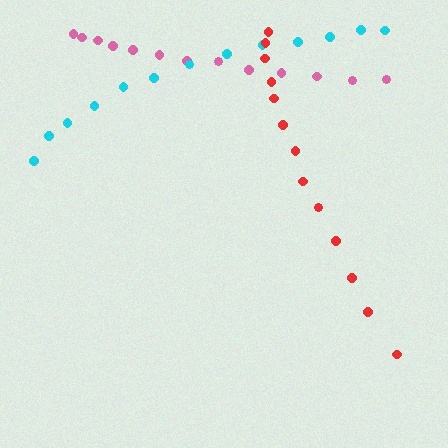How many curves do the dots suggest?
There are 3 distinct paths.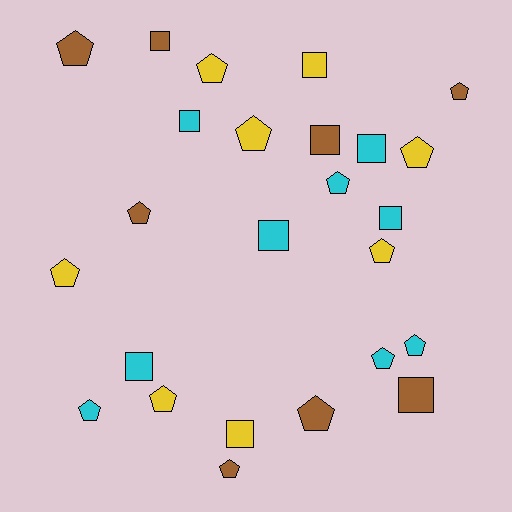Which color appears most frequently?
Cyan, with 9 objects.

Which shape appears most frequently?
Pentagon, with 15 objects.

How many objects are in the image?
There are 25 objects.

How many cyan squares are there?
There are 5 cyan squares.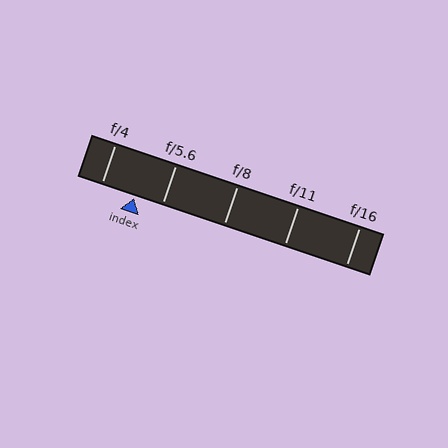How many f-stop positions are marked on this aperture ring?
There are 5 f-stop positions marked.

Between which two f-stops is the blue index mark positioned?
The index mark is between f/4 and f/5.6.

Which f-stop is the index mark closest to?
The index mark is closest to f/5.6.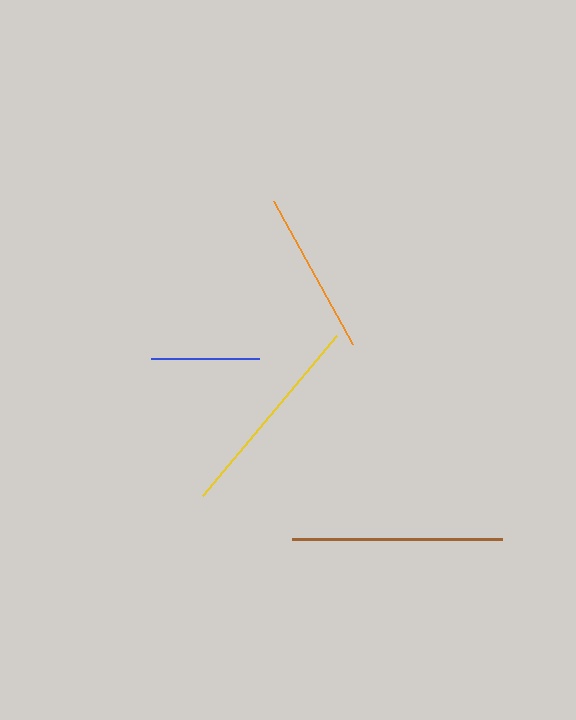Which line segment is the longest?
The brown line is the longest at approximately 210 pixels.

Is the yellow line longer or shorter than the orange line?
The yellow line is longer than the orange line.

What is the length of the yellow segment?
The yellow segment is approximately 208 pixels long.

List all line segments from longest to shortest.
From longest to shortest: brown, yellow, orange, blue.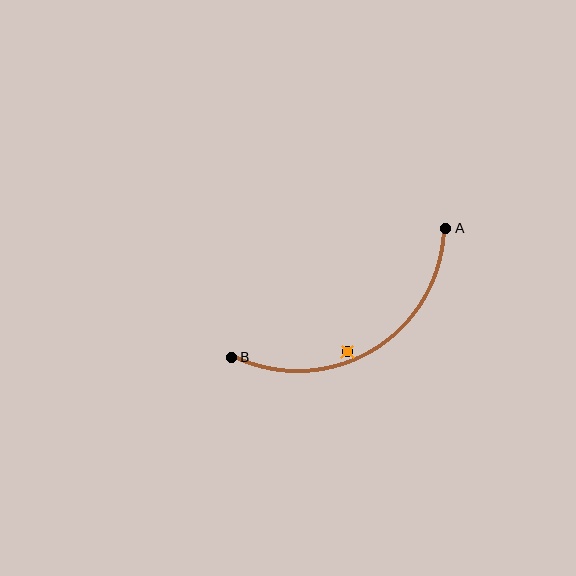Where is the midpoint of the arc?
The arc midpoint is the point on the curve farthest from the straight line joining A and B. It sits below that line.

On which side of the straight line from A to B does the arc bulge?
The arc bulges below the straight line connecting A and B.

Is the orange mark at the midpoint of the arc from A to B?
No — the orange mark does not lie on the arc at all. It sits slightly inside the curve.